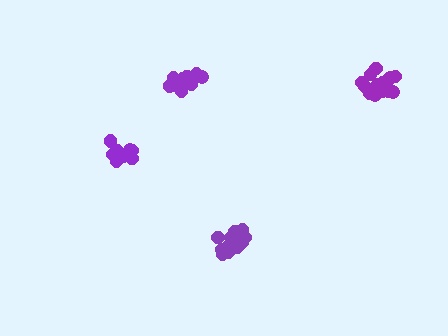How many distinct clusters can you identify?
There are 4 distinct clusters.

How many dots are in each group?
Group 1: 15 dots, Group 2: 10 dots, Group 3: 15 dots, Group 4: 12 dots (52 total).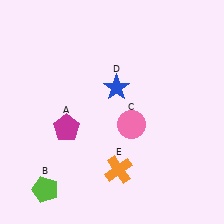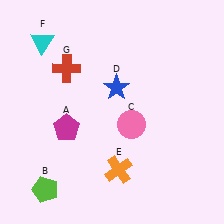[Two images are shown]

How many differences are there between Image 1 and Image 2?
There are 2 differences between the two images.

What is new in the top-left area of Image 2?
A red cross (G) was added in the top-left area of Image 2.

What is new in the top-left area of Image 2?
A cyan triangle (F) was added in the top-left area of Image 2.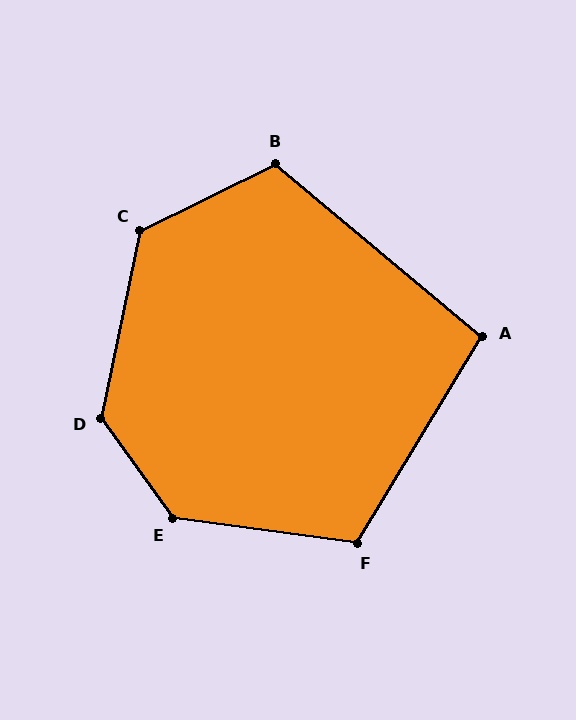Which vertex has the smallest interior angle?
A, at approximately 99 degrees.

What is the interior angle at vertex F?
Approximately 113 degrees (obtuse).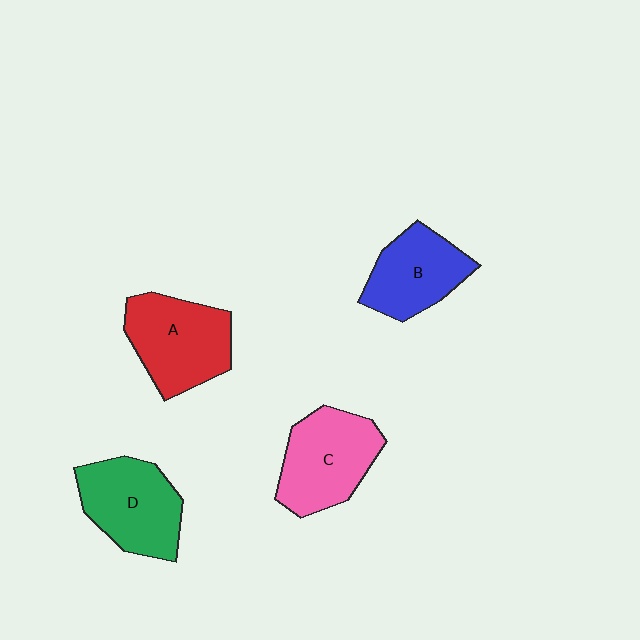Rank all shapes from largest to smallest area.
From largest to smallest: A (red), C (pink), D (green), B (blue).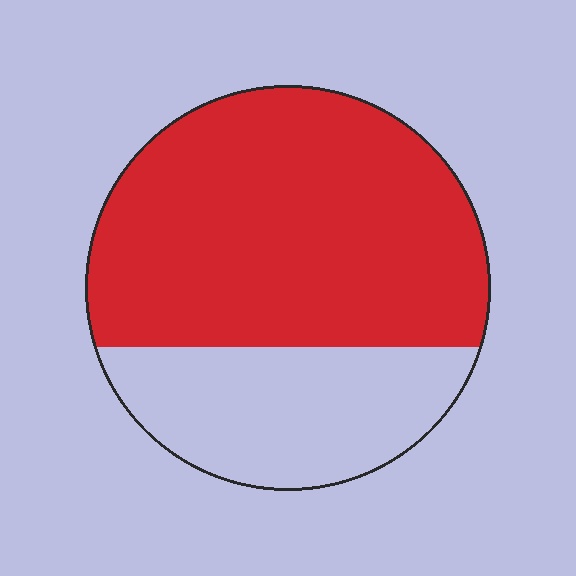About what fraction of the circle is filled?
About two thirds (2/3).